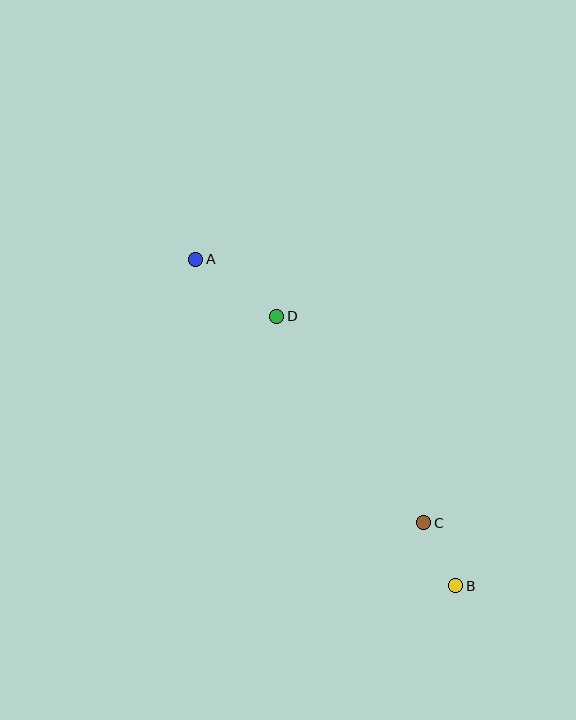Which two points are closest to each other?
Points B and C are closest to each other.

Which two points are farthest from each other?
Points A and B are farthest from each other.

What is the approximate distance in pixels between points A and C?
The distance between A and C is approximately 349 pixels.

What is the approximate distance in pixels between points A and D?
The distance between A and D is approximately 99 pixels.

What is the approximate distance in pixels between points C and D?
The distance between C and D is approximately 254 pixels.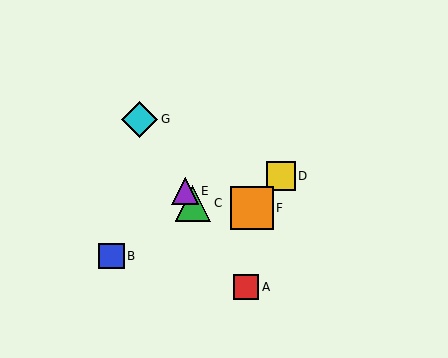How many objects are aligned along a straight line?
4 objects (A, C, E, G) are aligned along a straight line.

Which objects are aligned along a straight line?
Objects A, C, E, G are aligned along a straight line.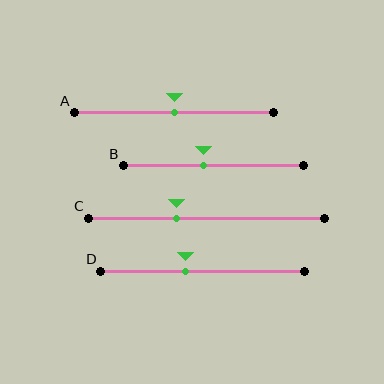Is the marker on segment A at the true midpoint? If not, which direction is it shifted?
Yes, the marker on segment A is at the true midpoint.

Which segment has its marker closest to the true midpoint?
Segment A has its marker closest to the true midpoint.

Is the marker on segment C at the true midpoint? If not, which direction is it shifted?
No, the marker on segment C is shifted to the left by about 13% of the segment length.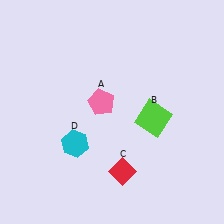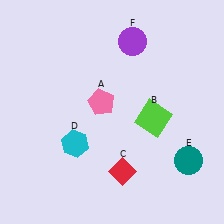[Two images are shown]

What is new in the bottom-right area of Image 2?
A teal circle (E) was added in the bottom-right area of Image 2.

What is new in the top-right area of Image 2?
A purple circle (F) was added in the top-right area of Image 2.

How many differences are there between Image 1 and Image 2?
There are 2 differences between the two images.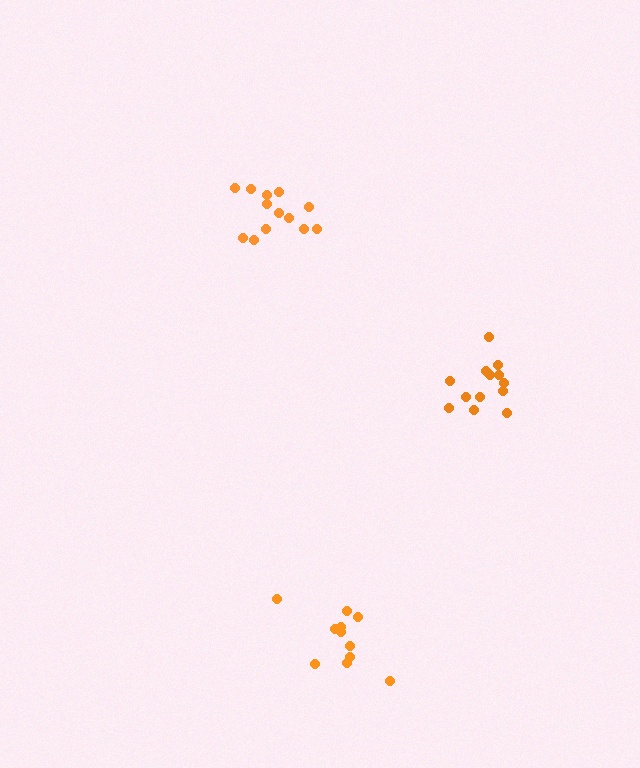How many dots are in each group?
Group 1: 13 dots, Group 2: 13 dots, Group 3: 11 dots (37 total).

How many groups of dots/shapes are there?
There are 3 groups.